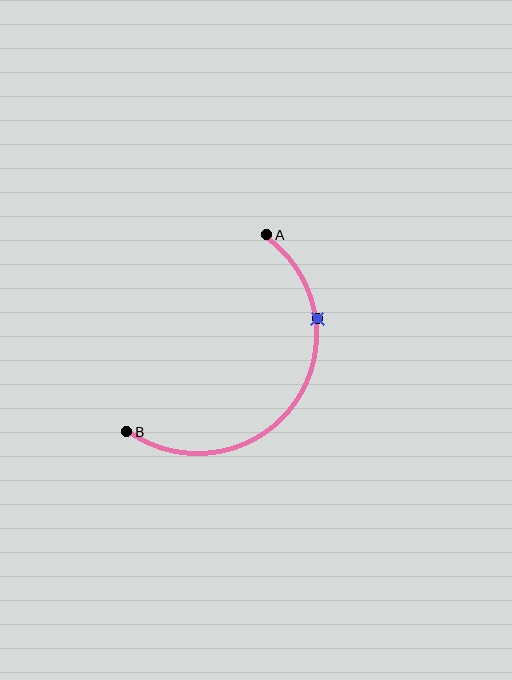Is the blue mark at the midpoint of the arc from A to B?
No. The blue mark lies on the arc but is closer to endpoint A. The arc midpoint would be at the point on the curve equidistant along the arc from both A and B.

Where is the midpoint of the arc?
The arc midpoint is the point on the curve farthest from the straight line joining A and B. It sits below and to the right of that line.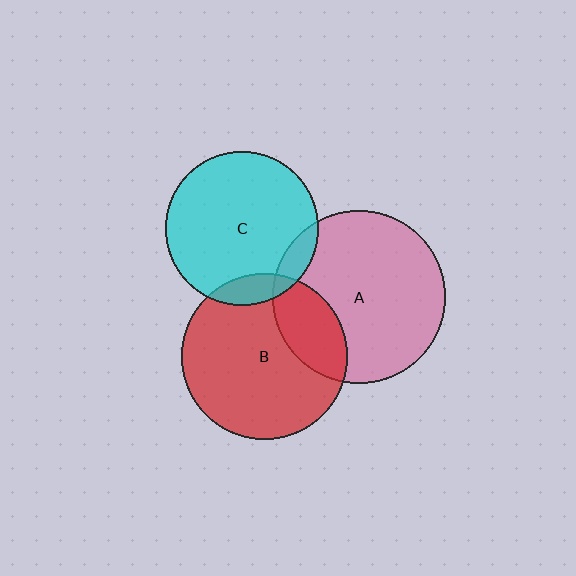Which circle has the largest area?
Circle A (pink).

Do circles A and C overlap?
Yes.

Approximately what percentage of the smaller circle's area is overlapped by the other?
Approximately 10%.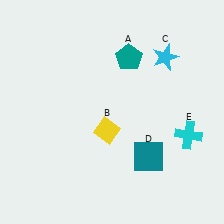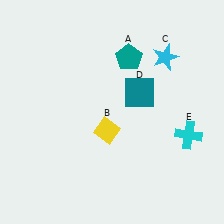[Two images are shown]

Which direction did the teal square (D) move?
The teal square (D) moved up.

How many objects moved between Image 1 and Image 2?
1 object moved between the two images.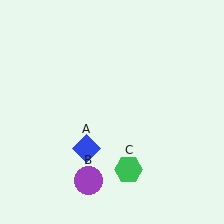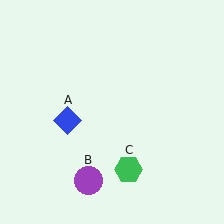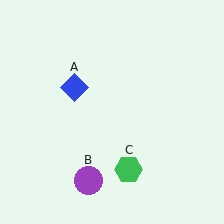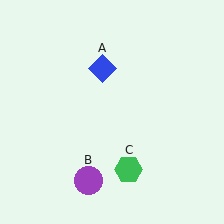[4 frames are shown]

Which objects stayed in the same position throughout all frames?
Purple circle (object B) and green hexagon (object C) remained stationary.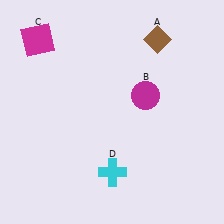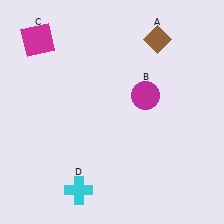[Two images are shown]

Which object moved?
The cyan cross (D) moved left.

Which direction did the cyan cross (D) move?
The cyan cross (D) moved left.